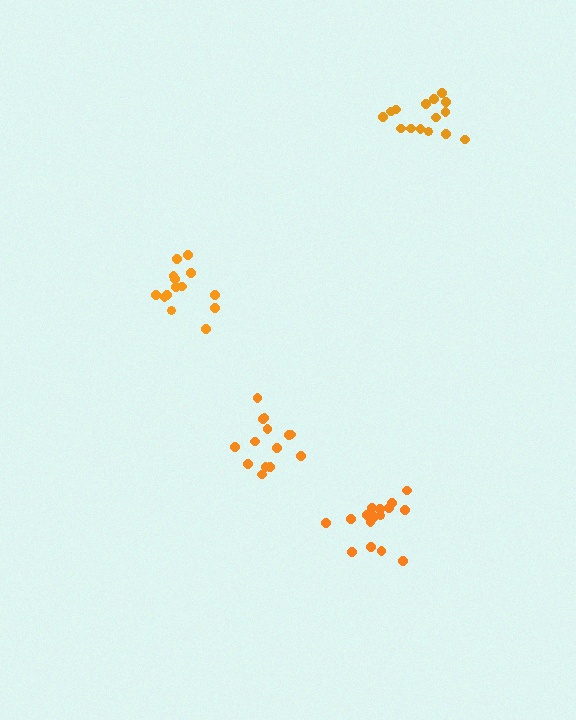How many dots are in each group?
Group 1: 16 dots, Group 2: 14 dots, Group 3: 15 dots, Group 4: 14 dots (59 total).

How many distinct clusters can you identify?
There are 4 distinct clusters.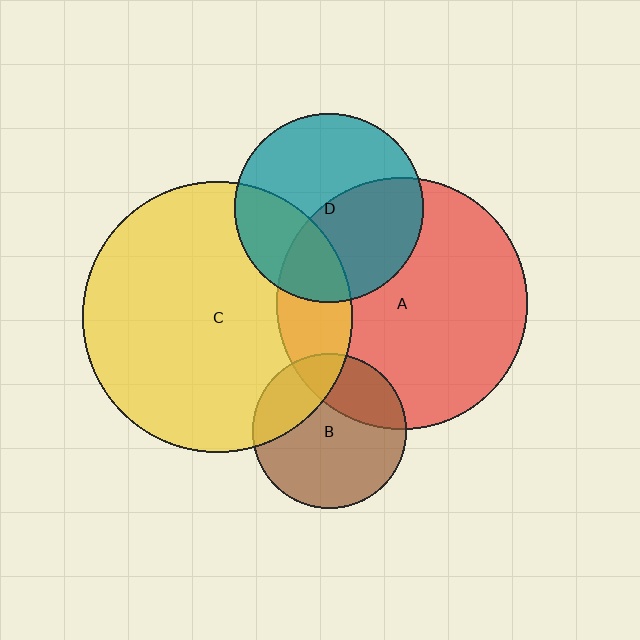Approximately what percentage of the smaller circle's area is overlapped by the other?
Approximately 25%.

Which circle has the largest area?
Circle C (yellow).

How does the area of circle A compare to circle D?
Approximately 1.8 times.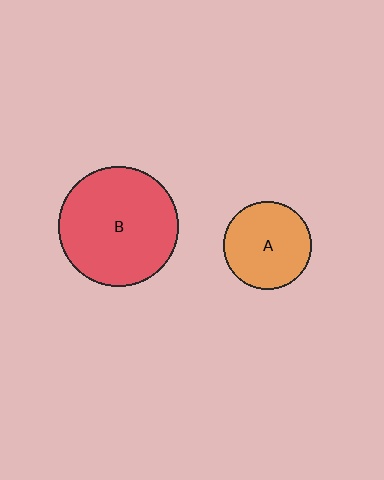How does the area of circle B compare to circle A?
Approximately 1.8 times.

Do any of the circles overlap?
No, none of the circles overlap.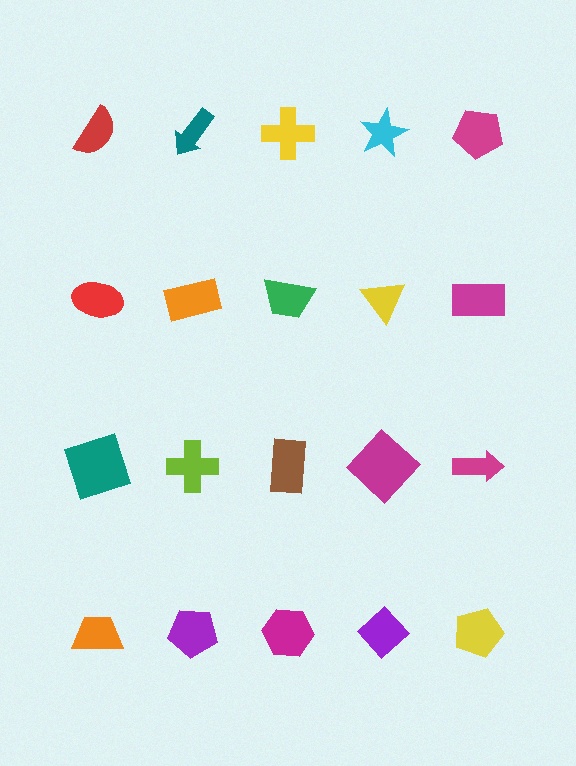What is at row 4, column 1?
An orange trapezoid.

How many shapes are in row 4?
5 shapes.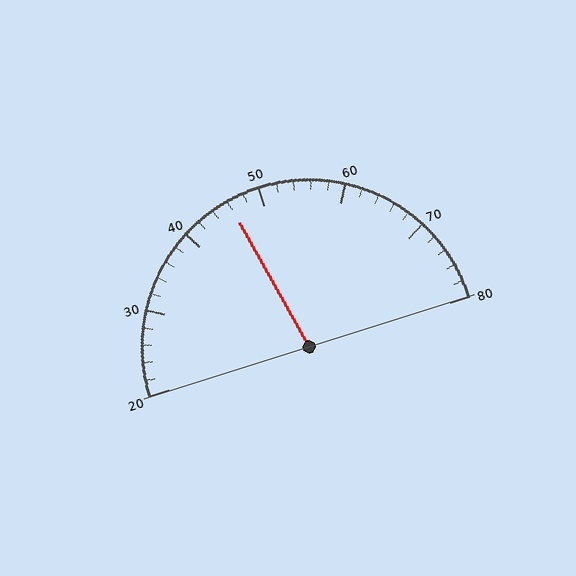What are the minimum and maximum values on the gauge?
The gauge ranges from 20 to 80.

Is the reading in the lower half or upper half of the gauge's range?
The reading is in the lower half of the range (20 to 80).